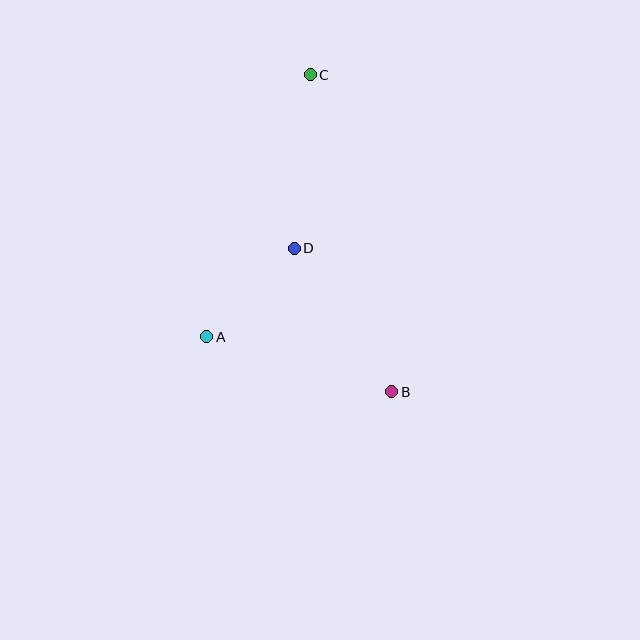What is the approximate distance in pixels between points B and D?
The distance between B and D is approximately 173 pixels.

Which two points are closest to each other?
Points A and D are closest to each other.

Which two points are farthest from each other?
Points B and C are farthest from each other.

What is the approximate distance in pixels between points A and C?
The distance between A and C is approximately 282 pixels.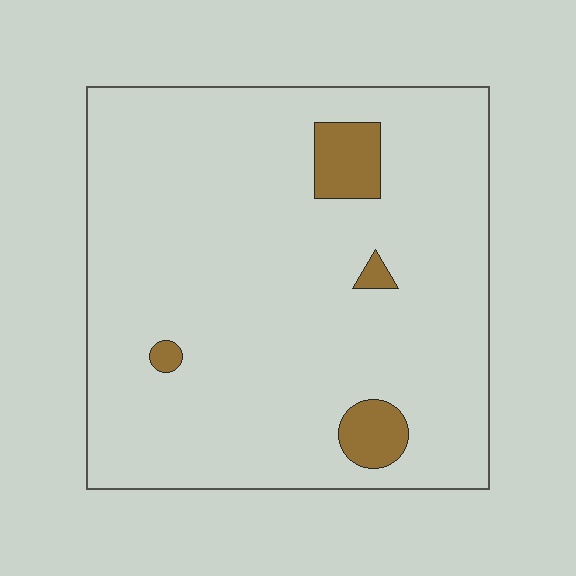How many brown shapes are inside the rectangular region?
4.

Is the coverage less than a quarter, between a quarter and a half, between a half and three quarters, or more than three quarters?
Less than a quarter.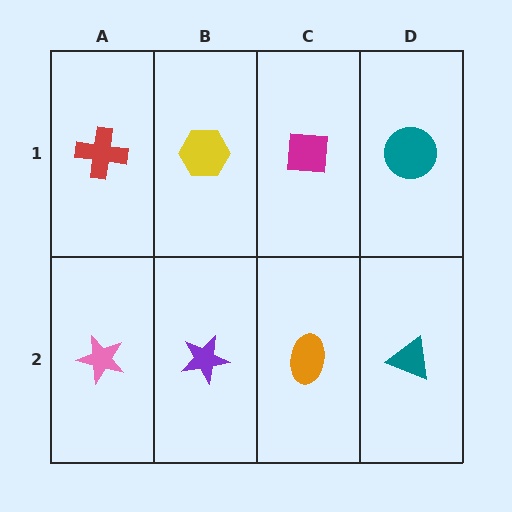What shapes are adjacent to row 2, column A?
A red cross (row 1, column A), a purple star (row 2, column B).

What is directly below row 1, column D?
A teal triangle.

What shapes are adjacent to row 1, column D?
A teal triangle (row 2, column D), a magenta square (row 1, column C).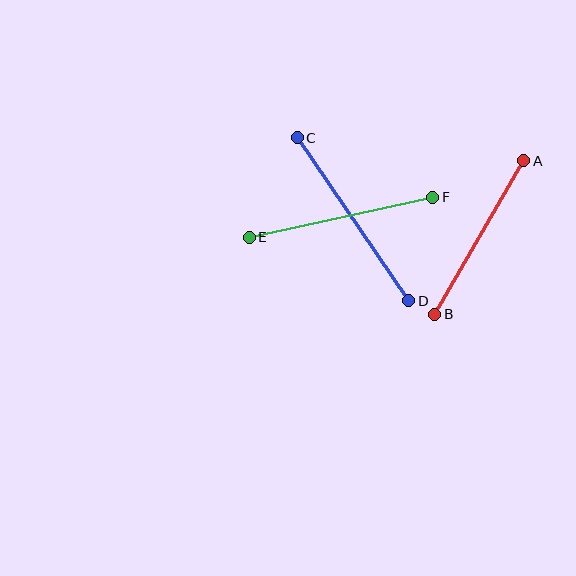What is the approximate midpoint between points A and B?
The midpoint is at approximately (479, 237) pixels.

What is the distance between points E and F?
The distance is approximately 188 pixels.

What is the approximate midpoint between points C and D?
The midpoint is at approximately (353, 219) pixels.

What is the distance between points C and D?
The distance is approximately 197 pixels.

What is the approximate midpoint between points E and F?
The midpoint is at approximately (341, 217) pixels.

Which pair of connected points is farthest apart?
Points C and D are farthest apart.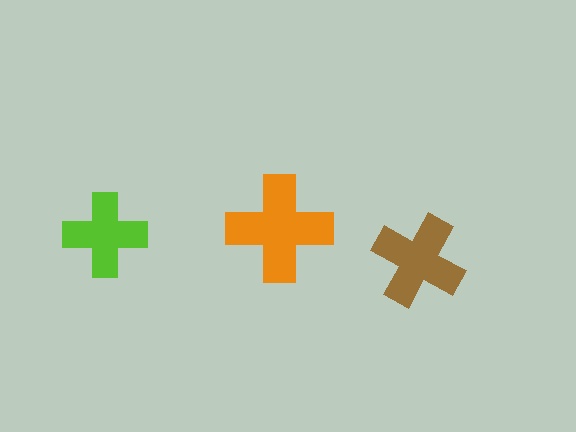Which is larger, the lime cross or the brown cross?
The brown one.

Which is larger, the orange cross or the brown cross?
The orange one.